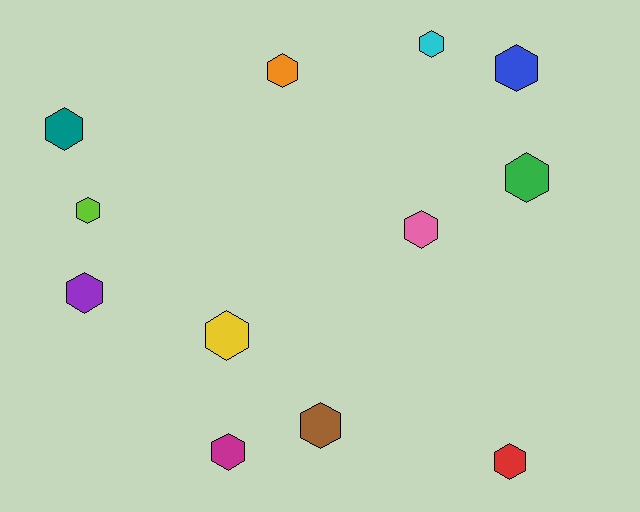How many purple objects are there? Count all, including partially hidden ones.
There is 1 purple object.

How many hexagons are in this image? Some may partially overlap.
There are 12 hexagons.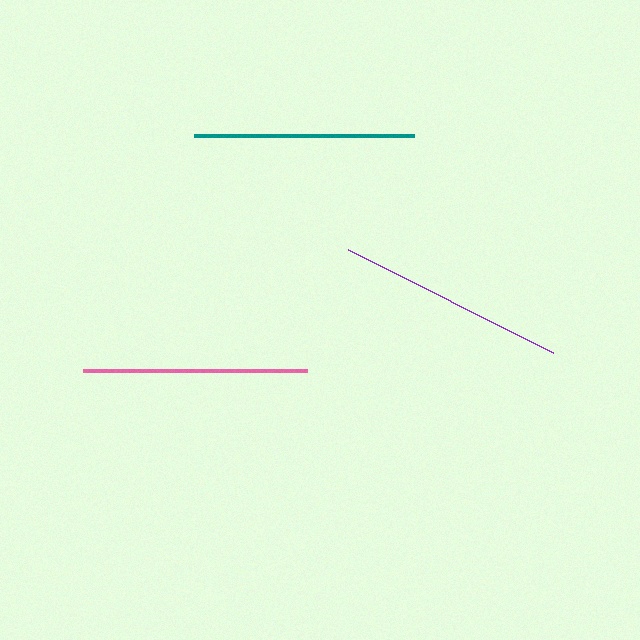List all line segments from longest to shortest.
From longest to shortest: purple, pink, teal.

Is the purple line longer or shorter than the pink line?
The purple line is longer than the pink line.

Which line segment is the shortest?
The teal line is the shortest at approximately 219 pixels.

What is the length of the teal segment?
The teal segment is approximately 219 pixels long.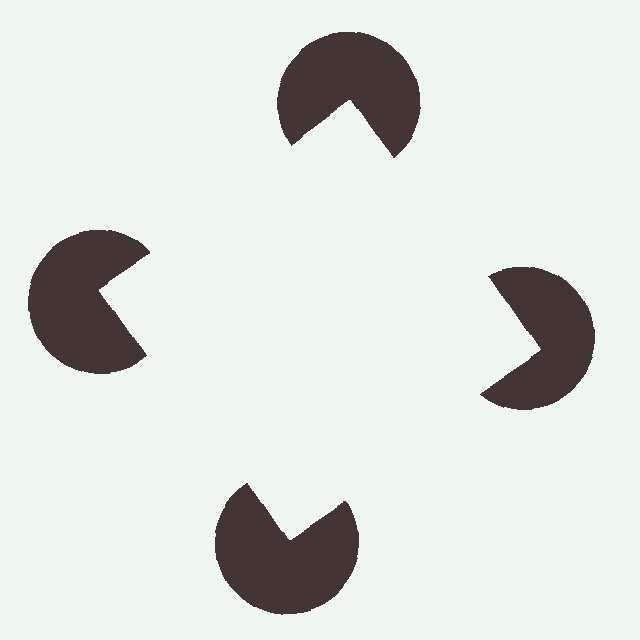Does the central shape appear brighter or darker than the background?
It typically appears slightly brighter than the background, even though no actual brightness change is drawn.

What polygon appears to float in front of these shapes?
An illusory square — its edges are inferred from the aligned wedge cuts in the pac-man discs, not physically drawn.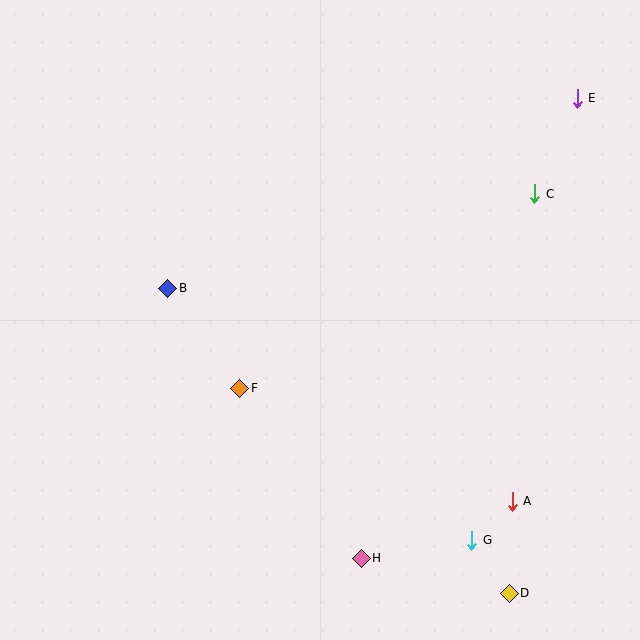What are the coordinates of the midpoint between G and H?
The midpoint between G and H is at (417, 549).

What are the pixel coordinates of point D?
Point D is at (509, 593).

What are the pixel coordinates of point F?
Point F is at (240, 388).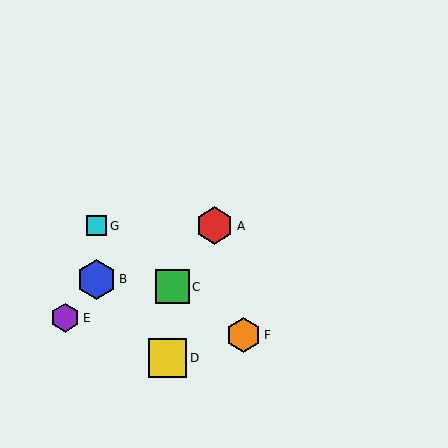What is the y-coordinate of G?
Object G is at y≈226.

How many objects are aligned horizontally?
2 objects (A, G) are aligned horizontally.